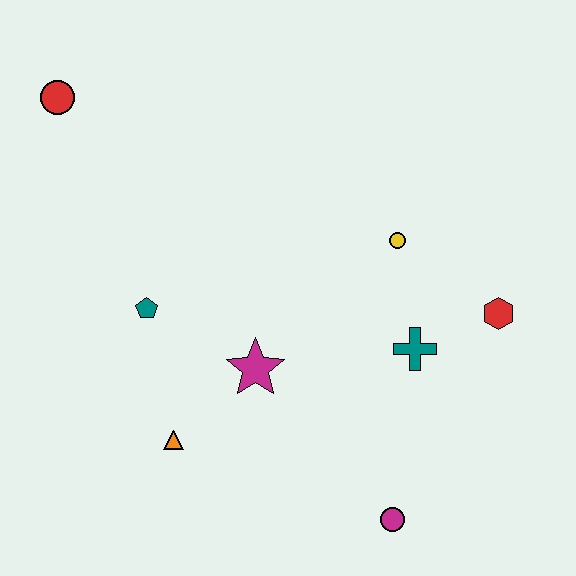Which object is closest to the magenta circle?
The teal cross is closest to the magenta circle.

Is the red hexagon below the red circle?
Yes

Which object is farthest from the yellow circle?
The red circle is farthest from the yellow circle.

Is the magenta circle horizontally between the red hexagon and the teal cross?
No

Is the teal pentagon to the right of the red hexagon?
No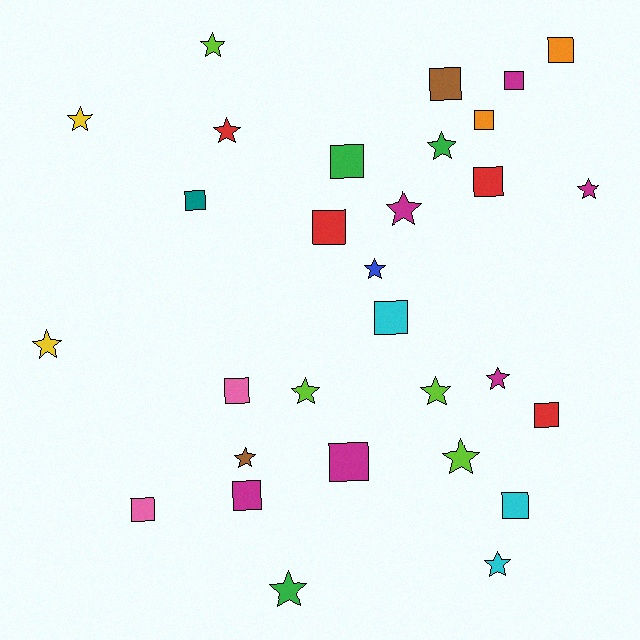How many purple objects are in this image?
There are no purple objects.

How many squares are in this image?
There are 15 squares.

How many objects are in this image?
There are 30 objects.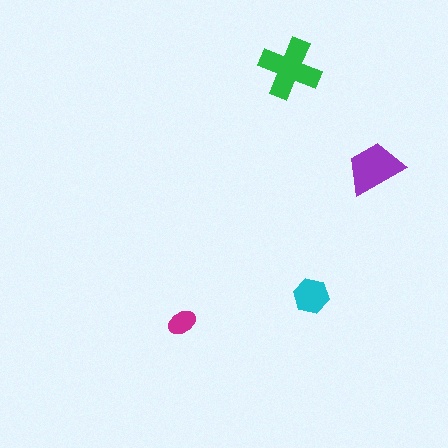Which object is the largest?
The green cross.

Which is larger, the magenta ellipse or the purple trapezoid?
The purple trapezoid.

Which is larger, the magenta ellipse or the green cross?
The green cross.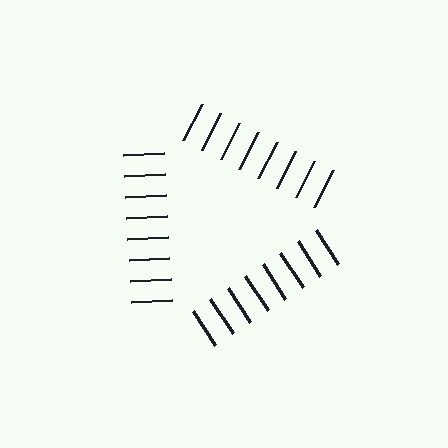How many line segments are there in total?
24 — 8 along each of the 3 edges.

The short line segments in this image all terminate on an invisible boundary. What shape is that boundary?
An illusory triangle — the line segments terminate on its edges but no continuous stroke is drawn.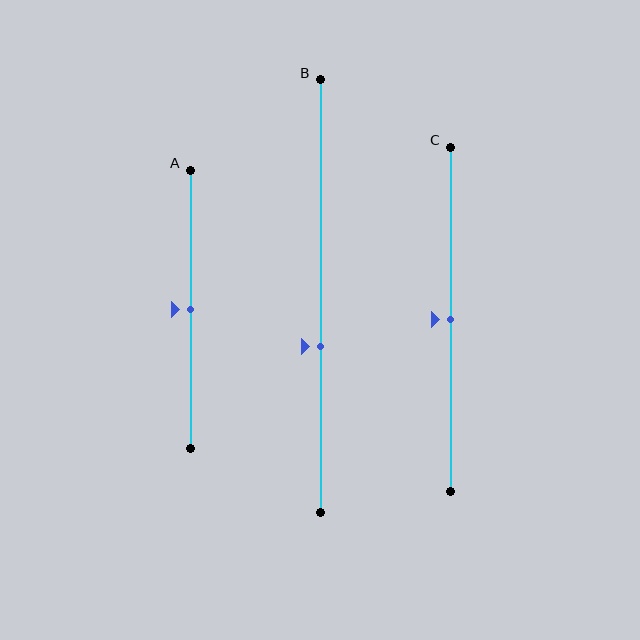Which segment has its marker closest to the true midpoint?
Segment A has its marker closest to the true midpoint.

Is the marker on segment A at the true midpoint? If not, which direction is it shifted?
Yes, the marker on segment A is at the true midpoint.